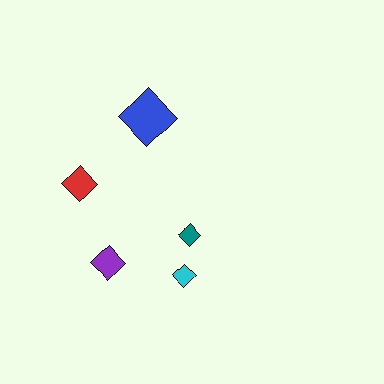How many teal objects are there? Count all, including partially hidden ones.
There is 1 teal object.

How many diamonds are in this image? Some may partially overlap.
There are 5 diamonds.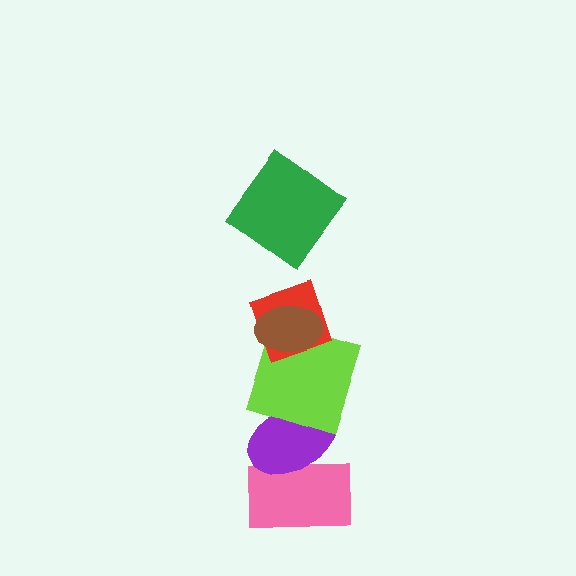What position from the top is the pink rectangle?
The pink rectangle is 6th from the top.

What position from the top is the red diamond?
The red diamond is 3rd from the top.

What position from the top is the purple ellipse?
The purple ellipse is 5th from the top.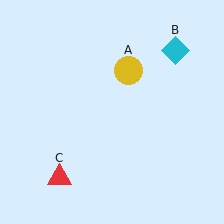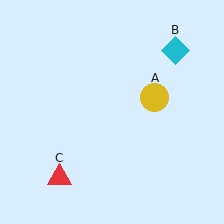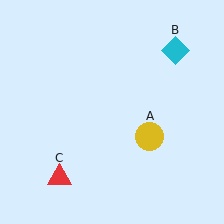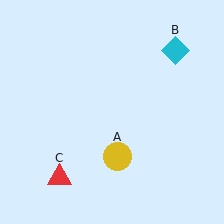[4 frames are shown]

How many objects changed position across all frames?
1 object changed position: yellow circle (object A).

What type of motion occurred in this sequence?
The yellow circle (object A) rotated clockwise around the center of the scene.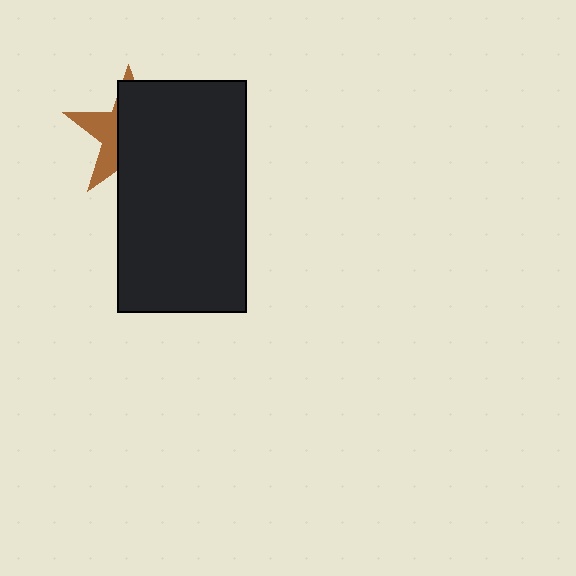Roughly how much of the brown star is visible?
A small part of it is visible (roughly 35%).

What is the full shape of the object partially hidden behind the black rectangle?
The partially hidden object is a brown star.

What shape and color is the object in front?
The object in front is a black rectangle.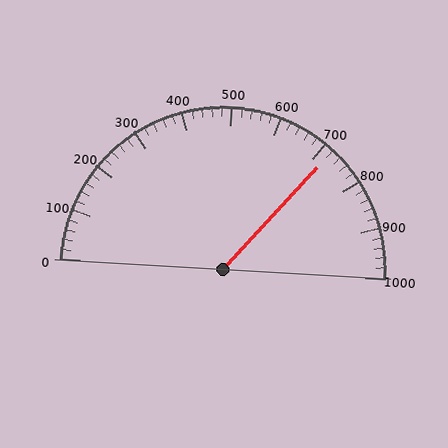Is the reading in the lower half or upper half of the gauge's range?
The reading is in the upper half of the range (0 to 1000).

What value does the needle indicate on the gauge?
The needle indicates approximately 720.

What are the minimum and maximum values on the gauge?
The gauge ranges from 0 to 1000.